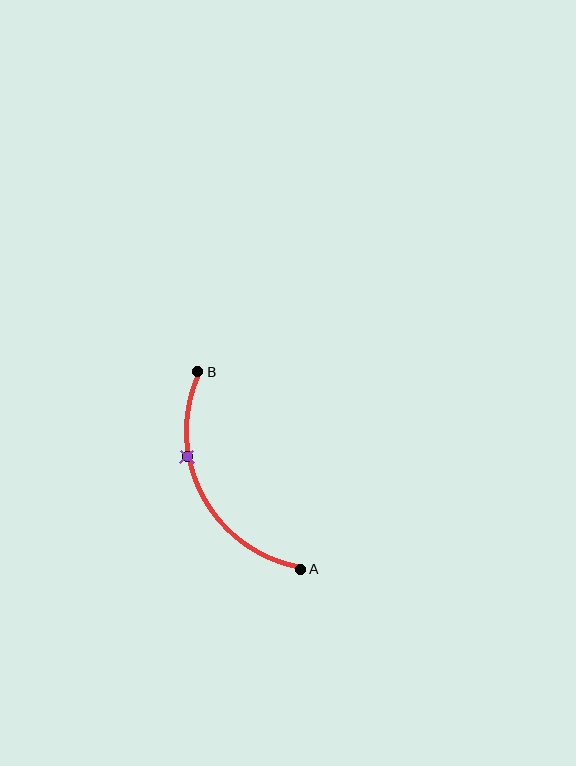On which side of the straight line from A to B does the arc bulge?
The arc bulges to the left of the straight line connecting A and B.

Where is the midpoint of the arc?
The arc midpoint is the point on the curve farthest from the straight line joining A and B. It sits to the left of that line.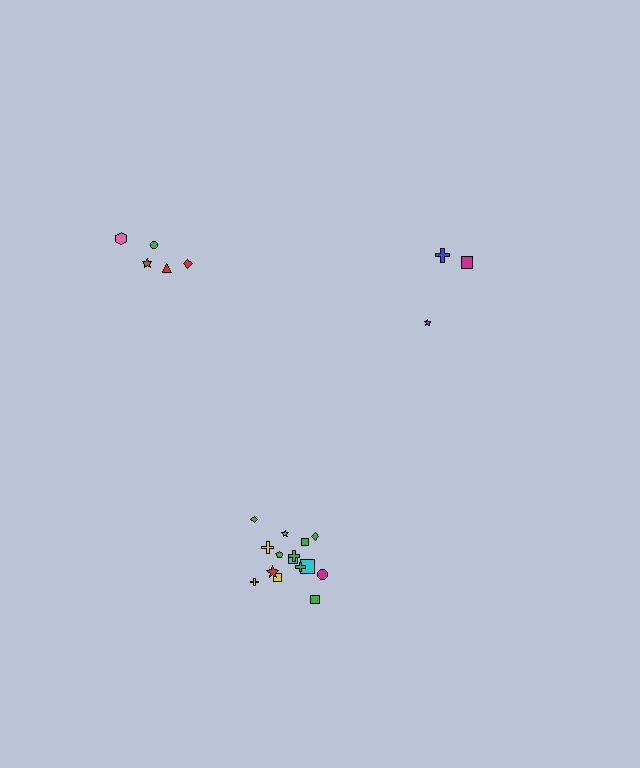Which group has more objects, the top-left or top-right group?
The top-left group.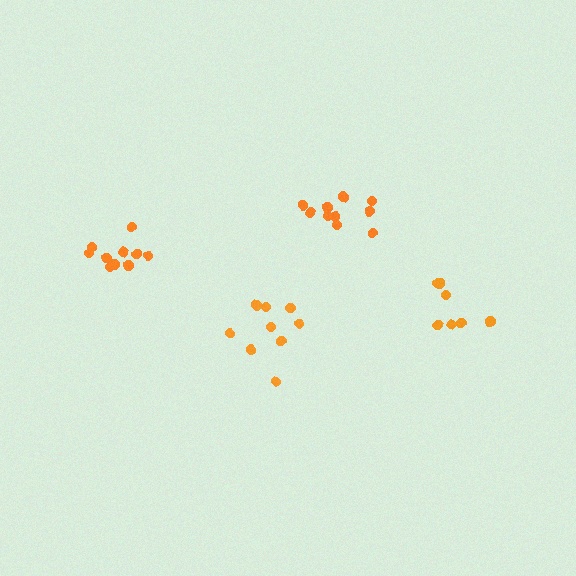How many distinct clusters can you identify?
There are 4 distinct clusters.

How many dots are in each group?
Group 1: 10 dots, Group 2: 7 dots, Group 3: 9 dots, Group 4: 10 dots (36 total).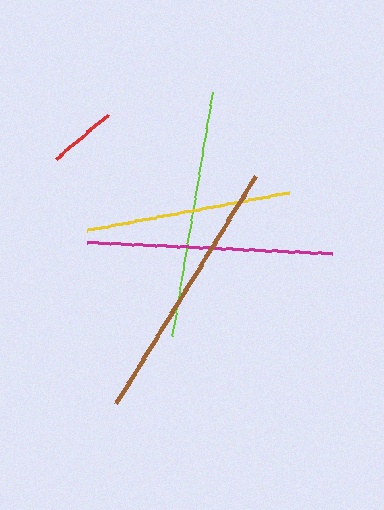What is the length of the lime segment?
The lime segment is approximately 247 pixels long.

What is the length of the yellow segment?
The yellow segment is approximately 206 pixels long.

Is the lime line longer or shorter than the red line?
The lime line is longer than the red line.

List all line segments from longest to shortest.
From longest to shortest: brown, lime, magenta, yellow, red.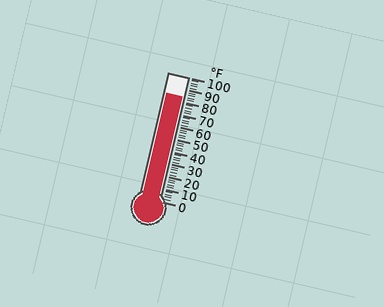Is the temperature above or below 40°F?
The temperature is above 40°F.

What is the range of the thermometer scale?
The thermometer scale ranges from 0°F to 100°F.